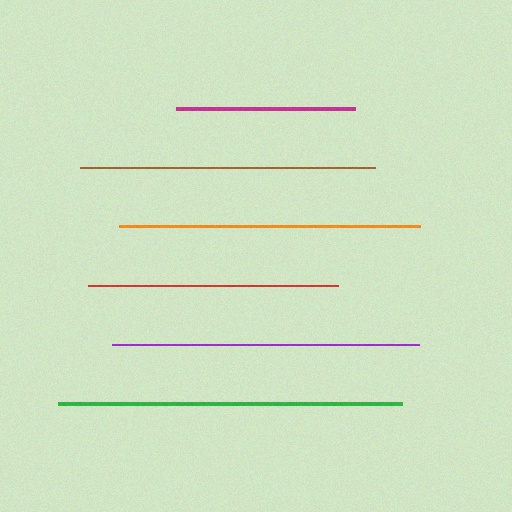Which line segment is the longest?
The green line is the longest at approximately 344 pixels.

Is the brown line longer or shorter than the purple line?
The purple line is longer than the brown line.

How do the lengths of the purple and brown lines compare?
The purple and brown lines are approximately the same length.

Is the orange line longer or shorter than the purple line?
The purple line is longer than the orange line.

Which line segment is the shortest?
The magenta line is the shortest at approximately 179 pixels.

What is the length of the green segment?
The green segment is approximately 344 pixels long.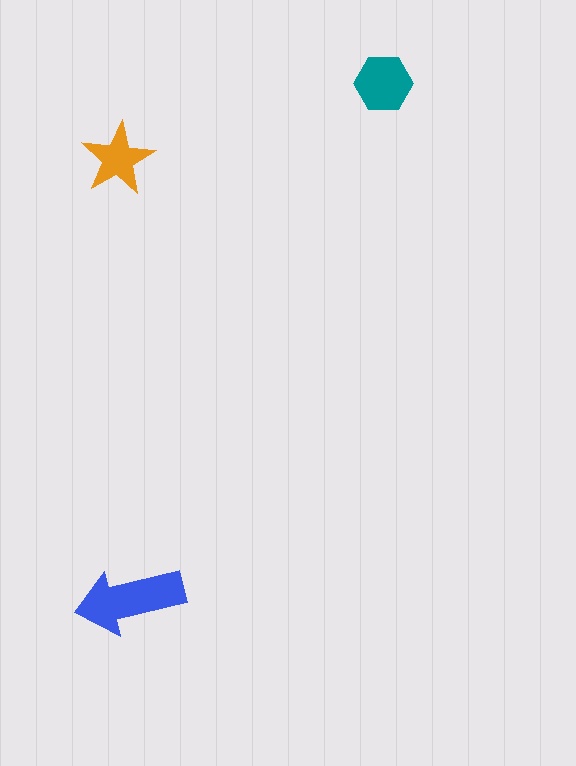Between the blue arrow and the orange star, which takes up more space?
The blue arrow.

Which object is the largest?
The blue arrow.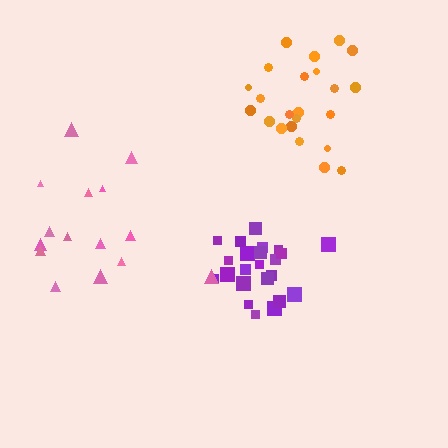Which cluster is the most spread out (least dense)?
Pink.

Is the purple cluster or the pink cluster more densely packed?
Purple.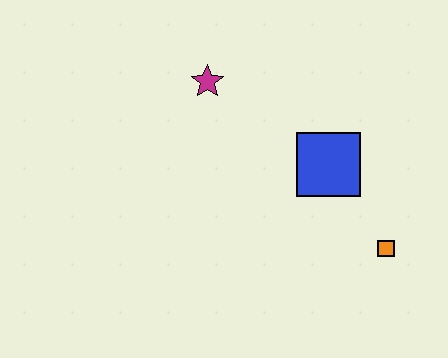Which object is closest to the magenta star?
The blue square is closest to the magenta star.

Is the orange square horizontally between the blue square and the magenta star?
No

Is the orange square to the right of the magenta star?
Yes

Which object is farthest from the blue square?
The magenta star is farthest from the blue square.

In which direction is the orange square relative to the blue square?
The orange square is below the blue square.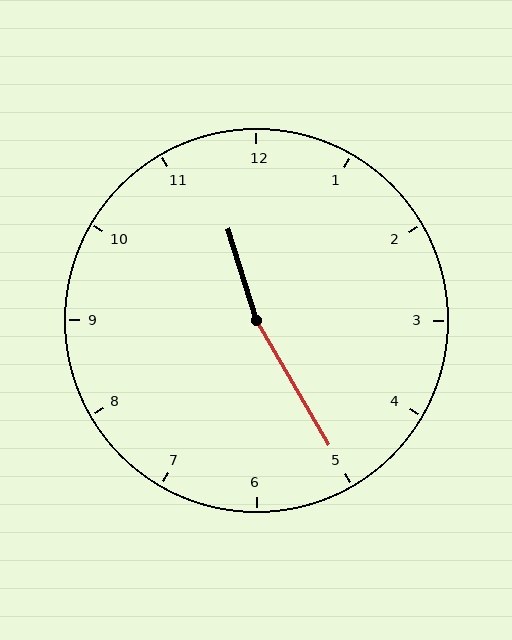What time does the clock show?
11:25.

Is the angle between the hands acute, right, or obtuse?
It is obtuse.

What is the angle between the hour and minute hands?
Approximately 168 degrees.